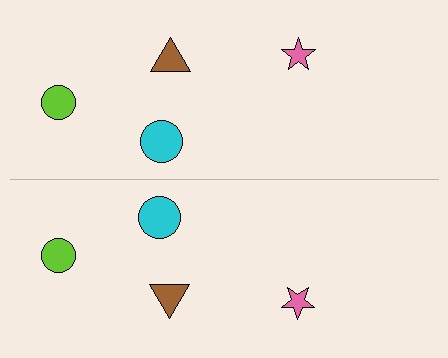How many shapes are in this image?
There are 8 shapes in this image.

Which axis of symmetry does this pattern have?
The pattern has a horizontal axis of symmetry running through the center of the image.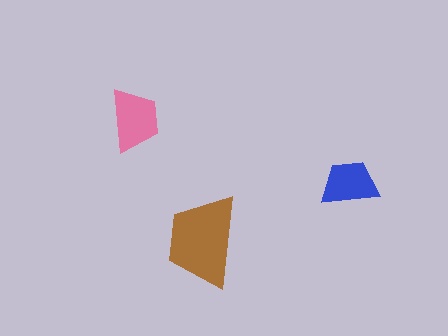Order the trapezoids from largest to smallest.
the brown one, the pink one, the blue one.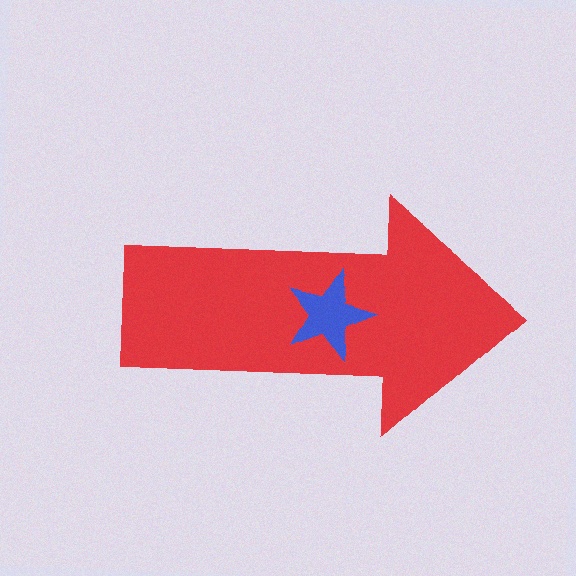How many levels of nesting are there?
2.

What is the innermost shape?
The blue star.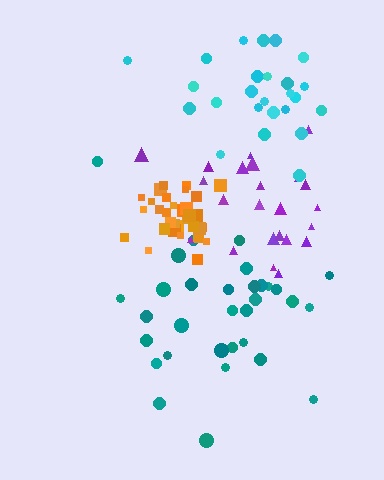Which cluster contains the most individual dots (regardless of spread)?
Orange (34).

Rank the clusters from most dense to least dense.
orange, cyan, purple, teal.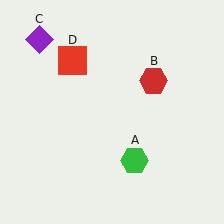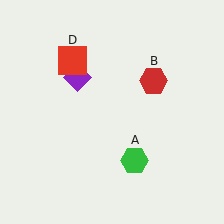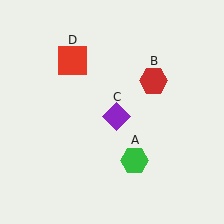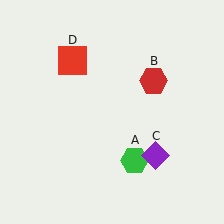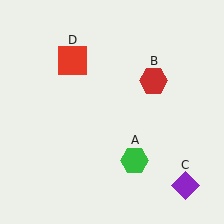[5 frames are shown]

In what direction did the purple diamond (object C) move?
The purple diamond (object C) moved down and to the right.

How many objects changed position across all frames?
1 object changed position: purple diamond (object C).